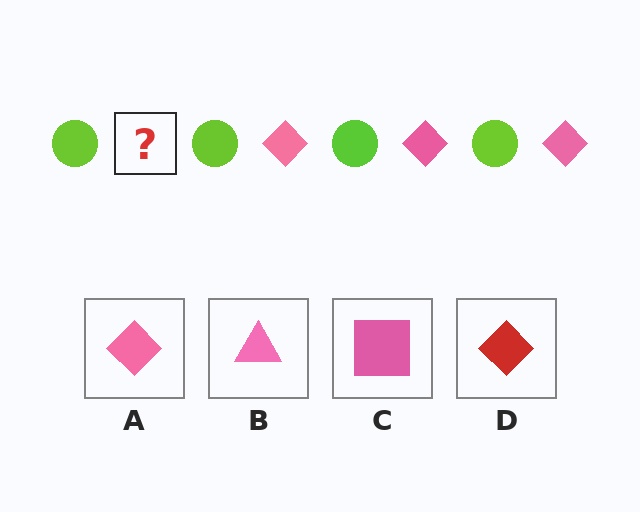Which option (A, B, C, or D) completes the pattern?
A.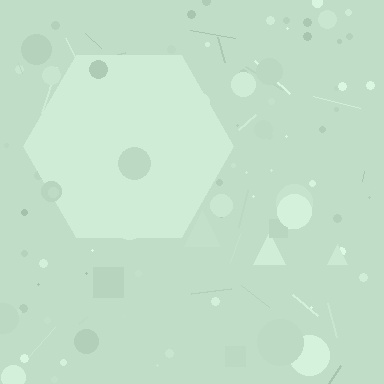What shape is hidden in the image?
A hexagon is hidden in the image.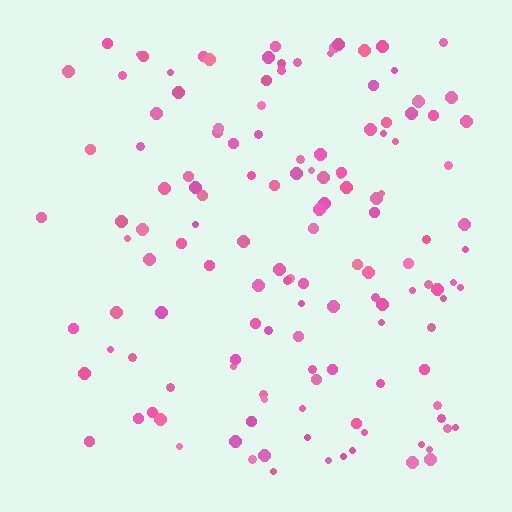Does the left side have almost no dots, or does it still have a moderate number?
Still a moderate number, just noticeably fewer than the right.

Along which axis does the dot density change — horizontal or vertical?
Horizontal.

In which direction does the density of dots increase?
From left to right, with the right side densest.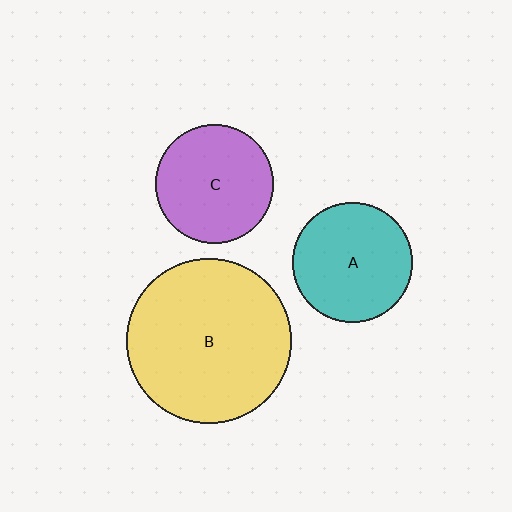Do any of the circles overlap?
No, none of the circles overlap.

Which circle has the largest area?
Circle B (yellow).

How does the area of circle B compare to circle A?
Approximately 1.9 times.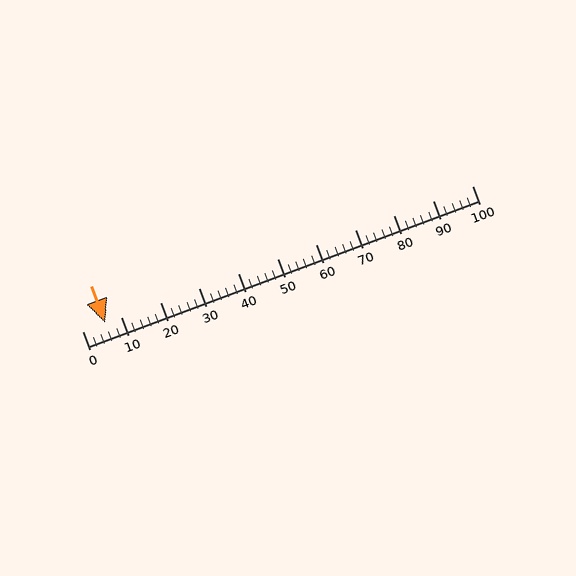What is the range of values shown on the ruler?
The ruler shows values from 0 to 100.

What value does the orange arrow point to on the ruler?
The orange arrow points to approximately 6.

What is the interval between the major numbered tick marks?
The major tick marks are spaced 10 units apart.